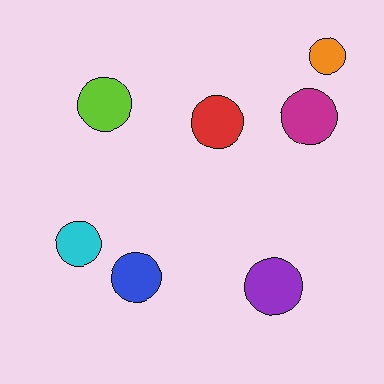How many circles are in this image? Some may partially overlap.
There are 7 circles.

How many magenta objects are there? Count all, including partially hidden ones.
There is 1 magenta object.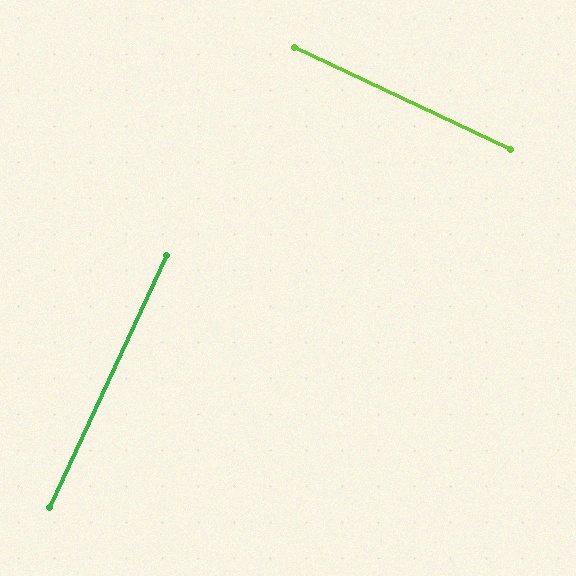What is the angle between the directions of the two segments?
Approximately 90 degrees.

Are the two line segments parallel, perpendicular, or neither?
Perpendicular — they meet at approximately 90°.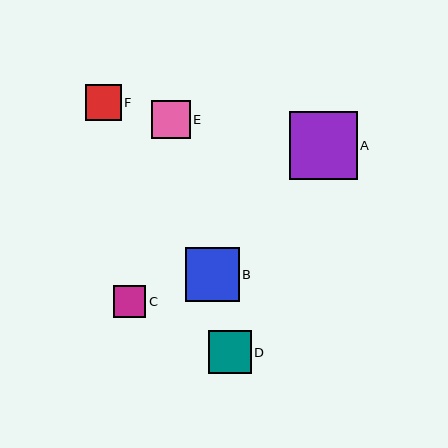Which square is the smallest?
Square C is the smallest with a size of approximately 32 pixels.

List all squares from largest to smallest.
From largest to smallest: A, B, D, E, F, C.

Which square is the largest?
Square A is the largest with a size of approximately 68 pixels.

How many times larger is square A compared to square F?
Square A is approximately 1.9 times the size of square F.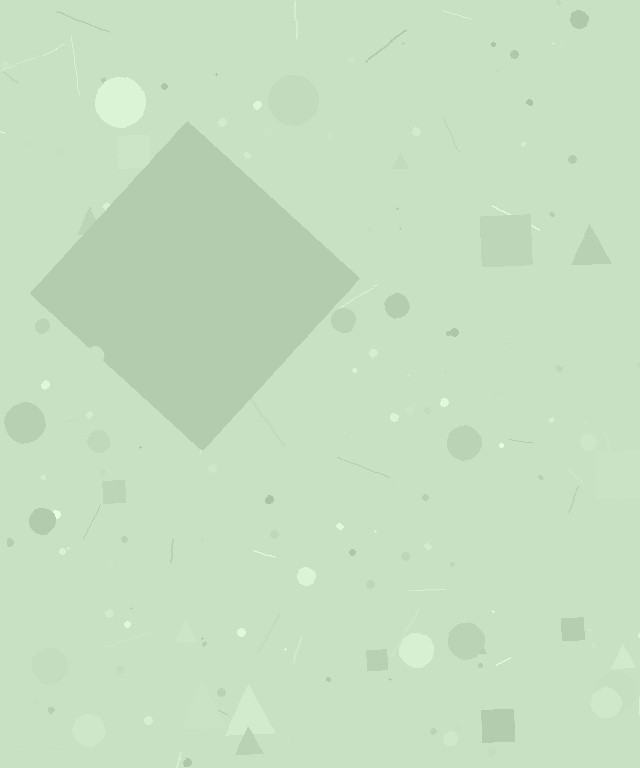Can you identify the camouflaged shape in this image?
The camouflaged shape is a diamond.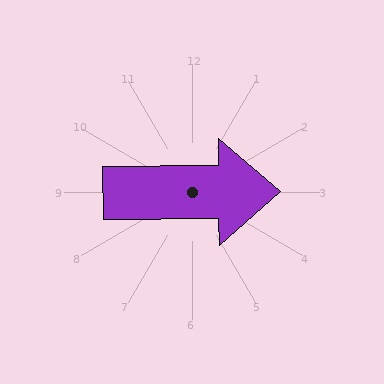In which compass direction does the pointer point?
East.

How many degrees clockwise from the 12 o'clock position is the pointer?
Approximately 89 degrees.